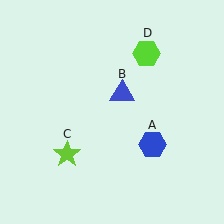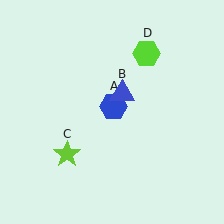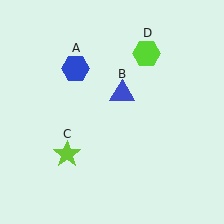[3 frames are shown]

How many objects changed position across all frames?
1 object changed position: blue hexagon (object A).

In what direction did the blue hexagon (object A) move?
The blue hexagon (object A) moved up and to the left.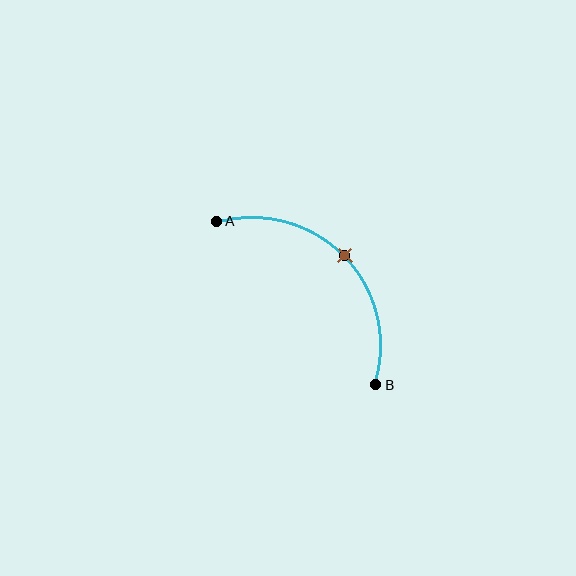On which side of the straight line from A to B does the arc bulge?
The arc bulges above and to the right of the straight line connecting A and B.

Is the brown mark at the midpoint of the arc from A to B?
Yes. The brown mark lies on the arc at equal arc-length from both A and B — it is the arc midpoint.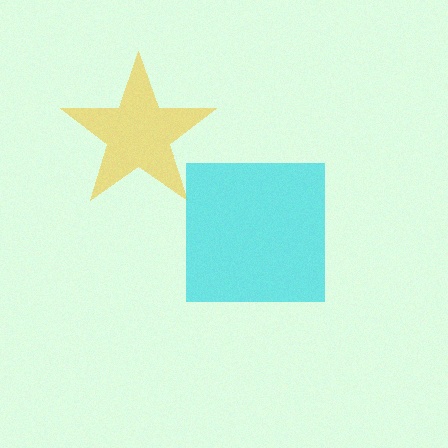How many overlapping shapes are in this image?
There are 2 overlapping shapes in the image.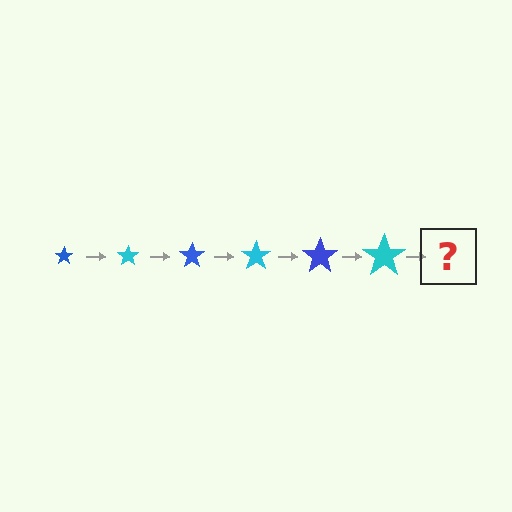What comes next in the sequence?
The next element should be a blue star, larger than the previous one.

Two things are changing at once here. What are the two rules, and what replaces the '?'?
The two rules are that the star grows larger each step and the color cycles through blue and cyan. The '?' should be a blue star, larger than the previous one.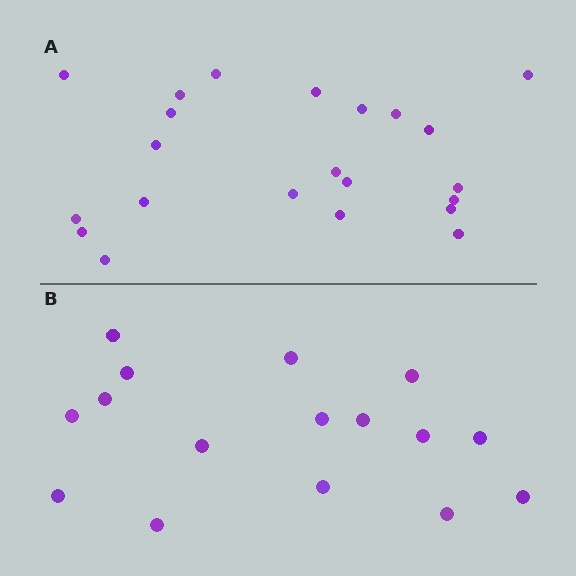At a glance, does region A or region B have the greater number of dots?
Region A (the top region) has more dots.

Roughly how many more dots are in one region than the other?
Region A has about 6 more dots than region B.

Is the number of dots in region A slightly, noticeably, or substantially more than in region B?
Region A has noticeably more, but not dramatically so. The ratio is roughly 1.4 to 1.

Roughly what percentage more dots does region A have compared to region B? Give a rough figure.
About 40% more.